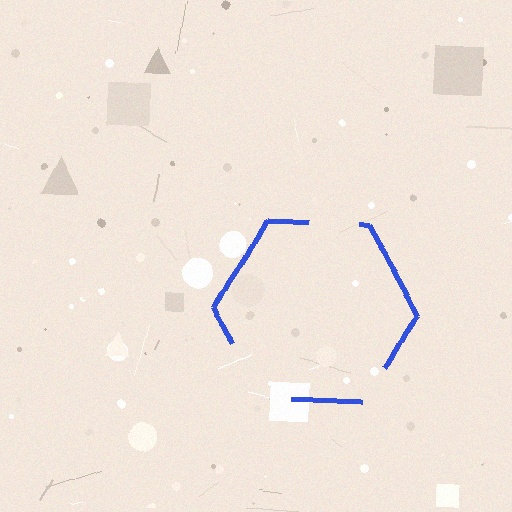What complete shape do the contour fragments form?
The contour fragments form a hexagon.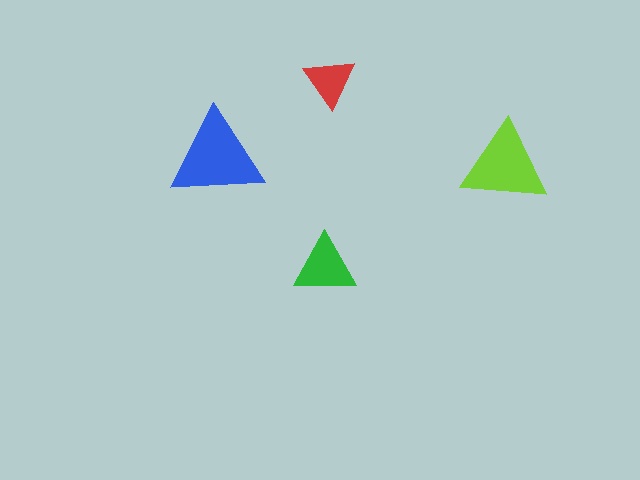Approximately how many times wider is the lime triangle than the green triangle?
About 1.5 times wider.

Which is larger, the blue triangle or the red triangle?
The blue one.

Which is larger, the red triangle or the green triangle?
The green one.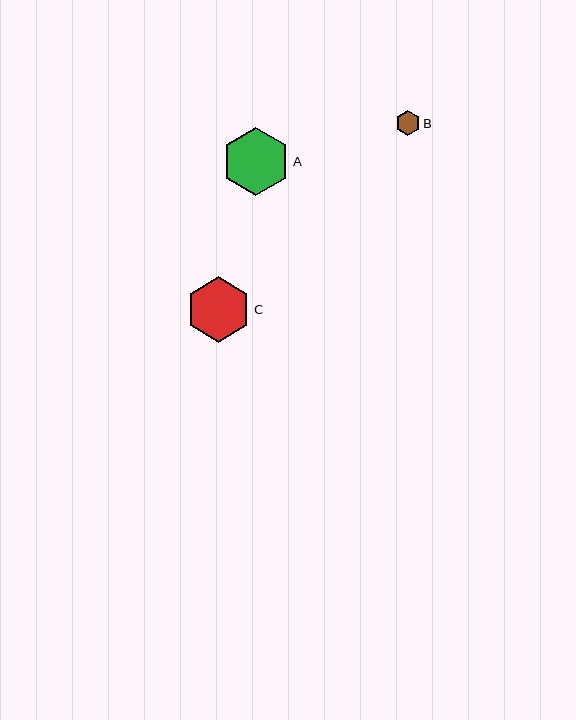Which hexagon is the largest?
Hexagon A is the largest with a size of approximately 68 pixels.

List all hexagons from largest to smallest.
From largest to smallest: A, C, B.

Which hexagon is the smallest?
Hexagon B is the smallest with a size of approximately 25 pixels.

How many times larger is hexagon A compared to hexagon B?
Hexagon A is approximately 2.8 times the size of hexagon B.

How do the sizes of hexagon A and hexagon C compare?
Hexagon A and hexagon C are approximately the same size.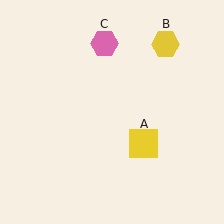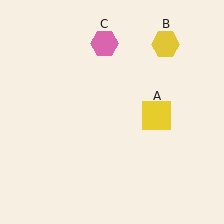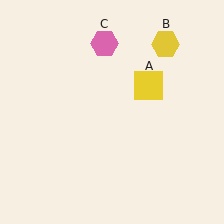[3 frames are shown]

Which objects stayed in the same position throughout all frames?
Yellow hexagon (object B) and pink hexagon (object C) remained stationary.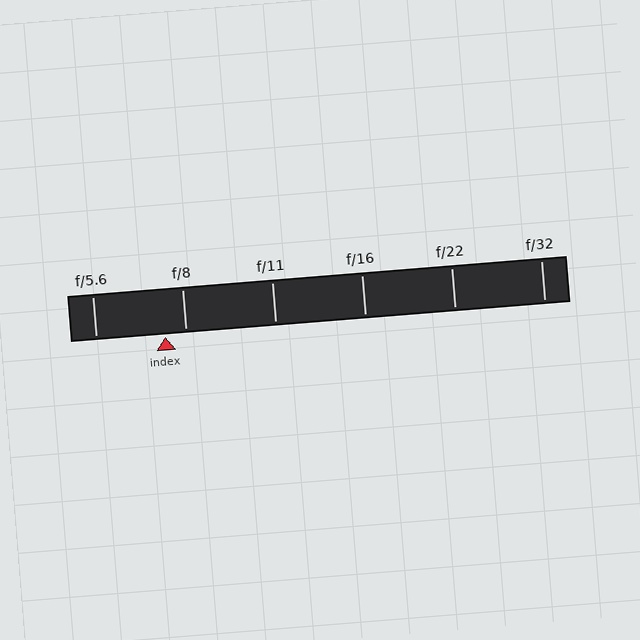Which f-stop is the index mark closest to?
The index mark is closest to f/8.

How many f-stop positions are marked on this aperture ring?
There are 6 f-stop positions marked.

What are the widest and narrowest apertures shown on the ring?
The widest aperture shown is f/5.6 and the narrowest is f/32.